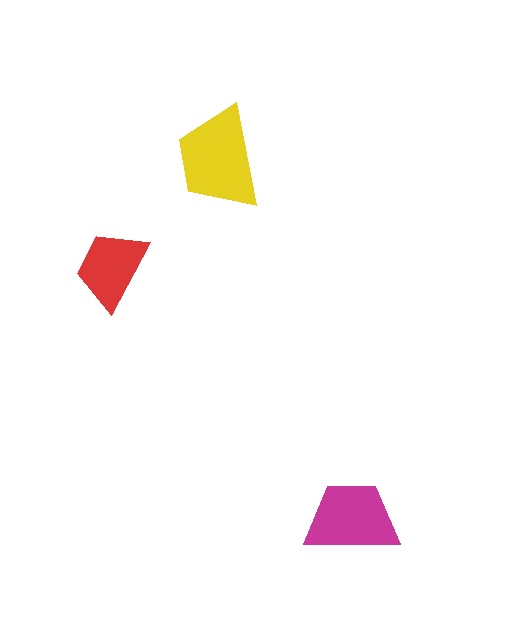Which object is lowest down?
The magenta trapezoid is bottommost.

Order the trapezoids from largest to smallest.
the yellow one, the magenta one, the red one.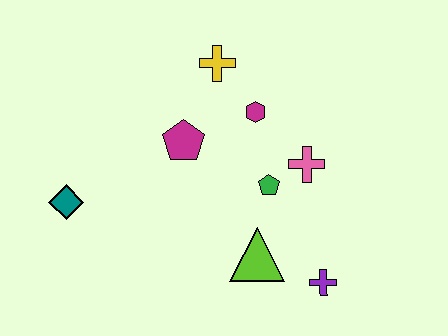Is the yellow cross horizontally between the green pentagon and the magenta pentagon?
Yes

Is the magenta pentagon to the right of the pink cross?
No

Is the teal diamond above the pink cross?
No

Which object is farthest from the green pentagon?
The teal diamond is farthest from the green pentagon.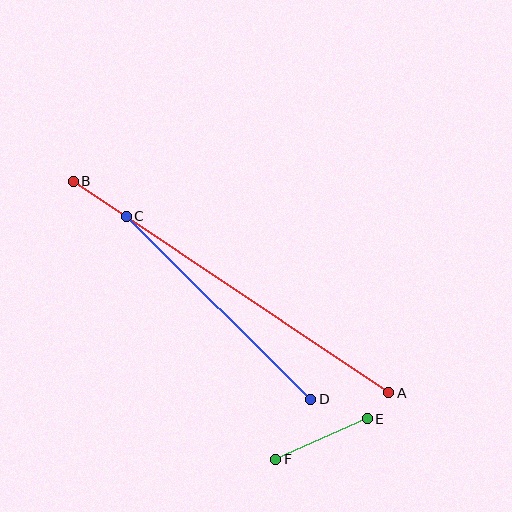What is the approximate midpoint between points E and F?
The midpoint is at approximately (321, 439) pixels.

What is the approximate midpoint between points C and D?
The midpoint is at approximately (219, 308) pixels.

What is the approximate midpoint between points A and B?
The midpoint is at approximately (231, 287) pixels.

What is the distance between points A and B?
The distance is approximately 379 pixels.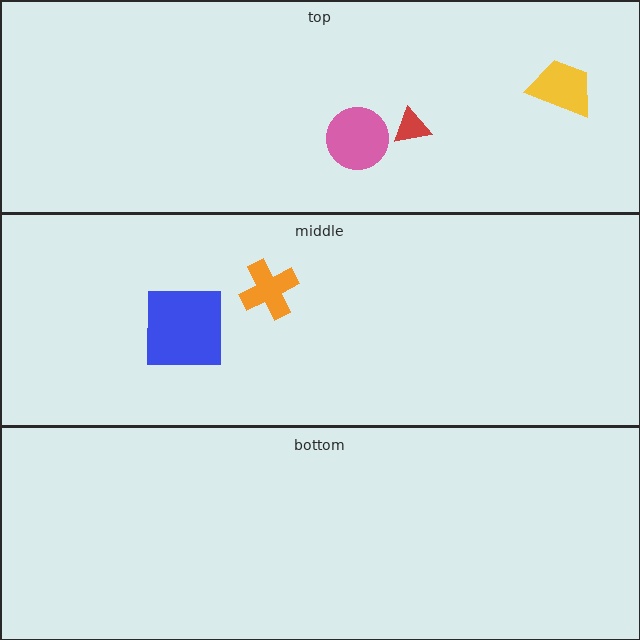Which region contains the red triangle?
The top region.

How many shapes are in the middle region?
2.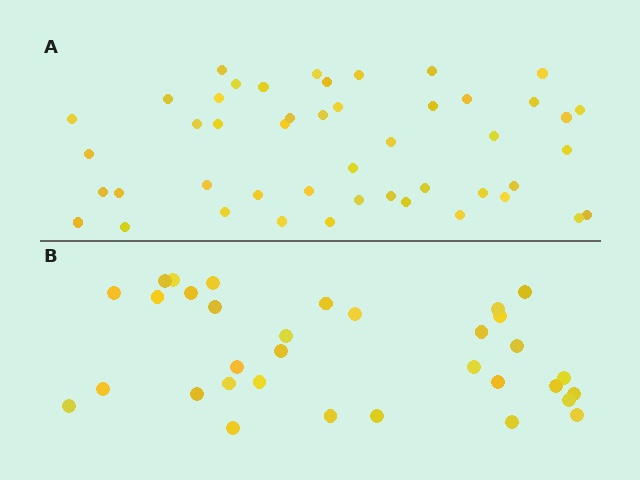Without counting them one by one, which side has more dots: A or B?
Region A (the top region) has more dots.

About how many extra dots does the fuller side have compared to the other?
Region A has approximately 15 more dots than region B.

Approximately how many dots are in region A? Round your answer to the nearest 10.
About 50 dots. (The exact count is 47, which rounds to 50.)